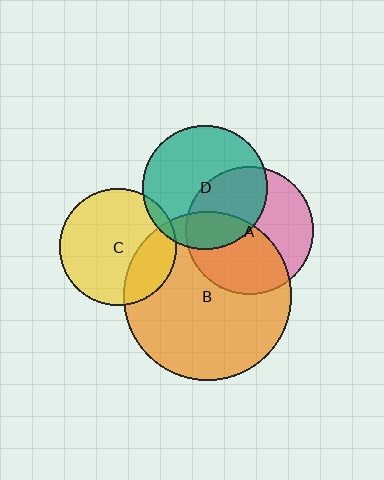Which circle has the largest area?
Circle B (orange).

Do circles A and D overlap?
Yes.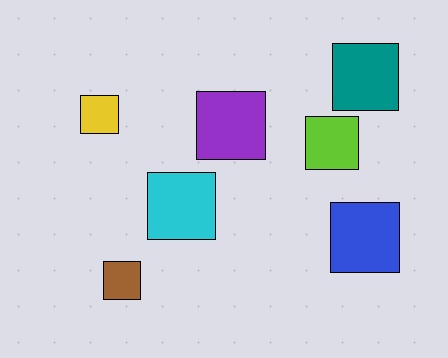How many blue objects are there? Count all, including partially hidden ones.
There is 1 blue object.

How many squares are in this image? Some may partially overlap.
There are 7 squares.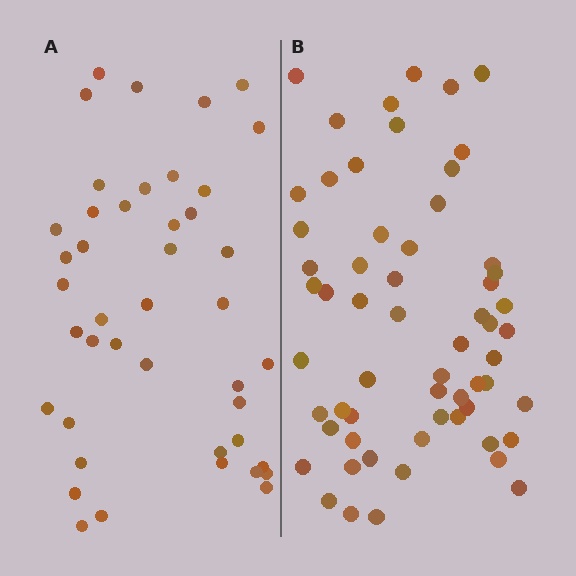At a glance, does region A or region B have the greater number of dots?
Region B (the right region) has more dots.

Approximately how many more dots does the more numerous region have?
Region B has approximately 15 more dots than region A.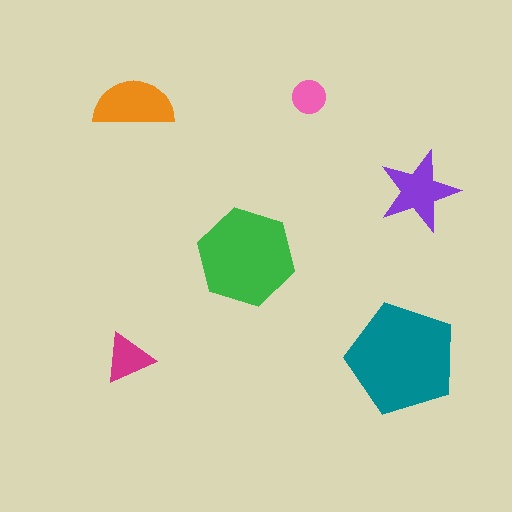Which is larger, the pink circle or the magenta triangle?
The magenta triangle.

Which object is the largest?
The teal pentagon.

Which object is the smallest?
The pink circle.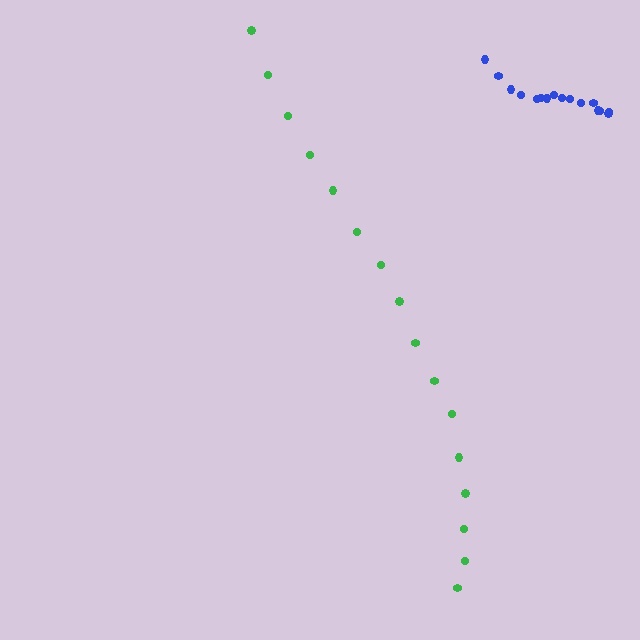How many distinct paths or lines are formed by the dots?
There are 2 distinct paths.